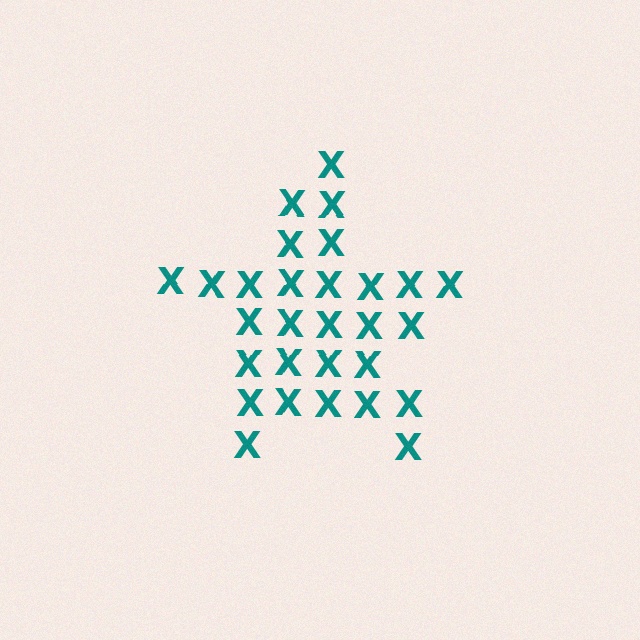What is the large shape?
The large shape is a star.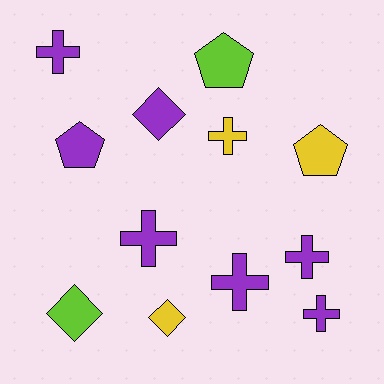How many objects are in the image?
There are 12 objects.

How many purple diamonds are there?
There is 1 purple diamond.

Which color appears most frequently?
Purple, with 7 objects.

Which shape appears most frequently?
Cross, with 6 objects.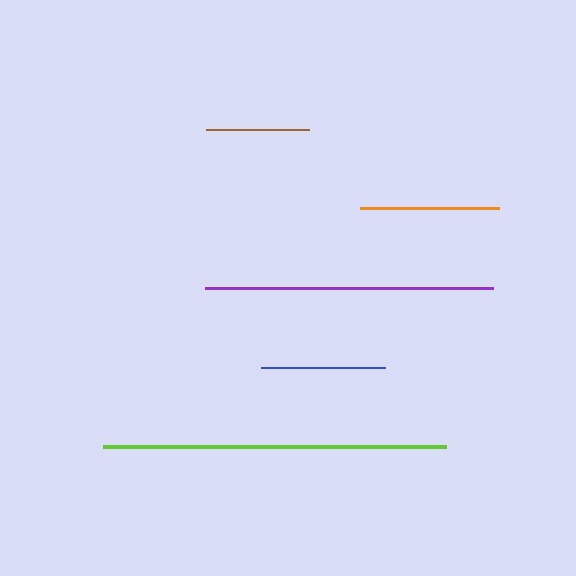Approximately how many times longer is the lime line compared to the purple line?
The lime line is approximately 1.2 times the length of the purple line.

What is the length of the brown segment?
The brown segment is approximately 103 pixels long.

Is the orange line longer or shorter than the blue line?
The orange line is longer than the blue line.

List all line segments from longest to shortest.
From longest to shortest: lime, purple, orange, blue, brown.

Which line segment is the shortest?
The brown line is the shortest at approximately 103 pixels.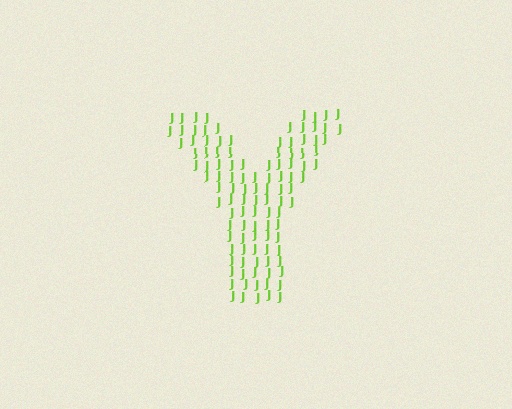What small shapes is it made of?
It is made of small letter J's.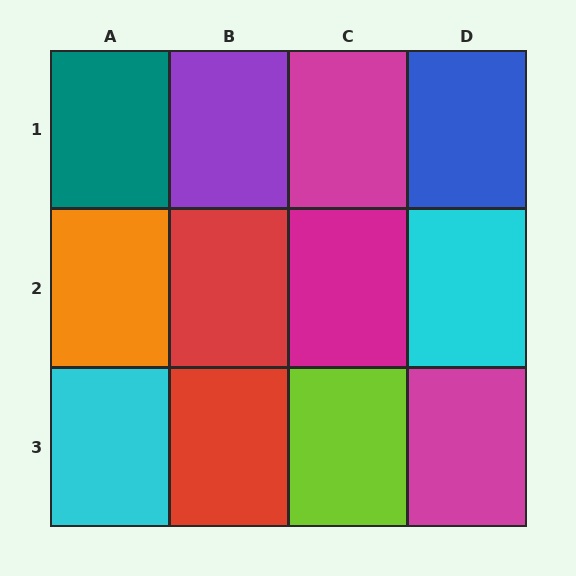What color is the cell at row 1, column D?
Blue.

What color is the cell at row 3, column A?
Cyan.